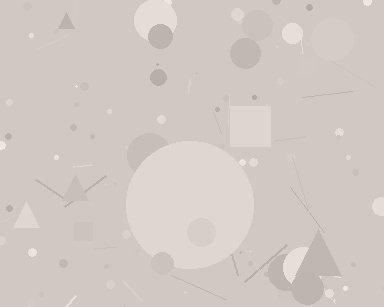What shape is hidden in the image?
A circle is hidden in the image.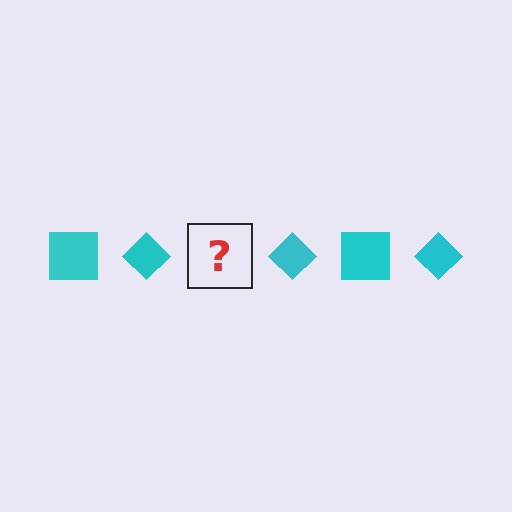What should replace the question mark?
The question mark should be replaced with a cyan square.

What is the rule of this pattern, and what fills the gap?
The rule is that the pattern cycles through square, diamond shapes in cyan. The gap should be filled with a cyan square.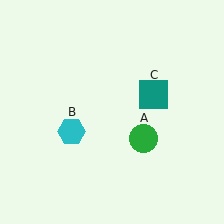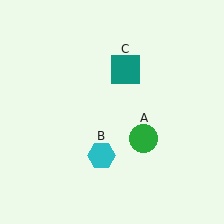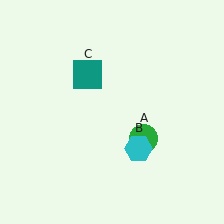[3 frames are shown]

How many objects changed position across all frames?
2 objects changed position: cyan hexagon (object B), teal square (object C).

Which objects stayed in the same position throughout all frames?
Green circle (object A) remained stationary.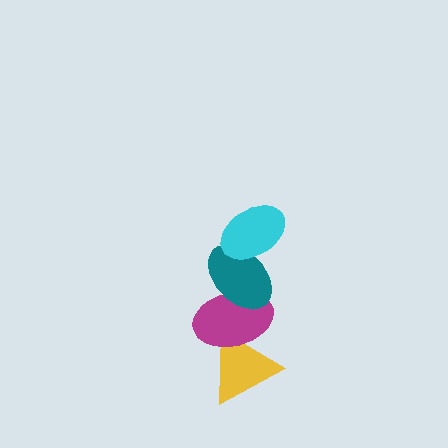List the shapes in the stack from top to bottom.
From top to bottom: the cyan ellipse, the teal ellipse, the magenta ellipse, the yellow triangle.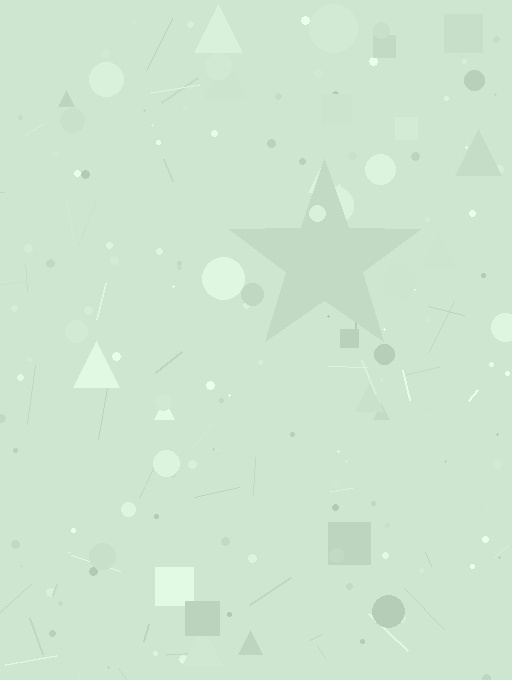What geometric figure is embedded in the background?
A star is embedded in the background.